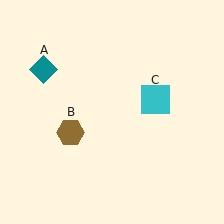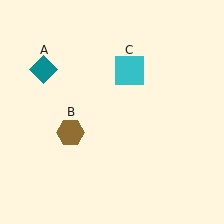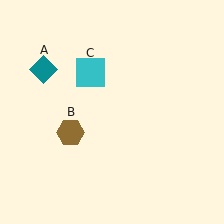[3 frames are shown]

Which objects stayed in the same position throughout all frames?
Teal diamond (object A) and brown hexagon (object B) remained stationary.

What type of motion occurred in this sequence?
The cyan square (object C) rotated counterclockwise around the center of the scene.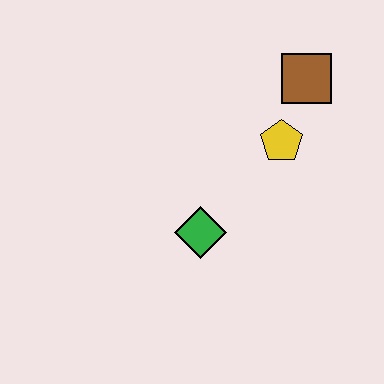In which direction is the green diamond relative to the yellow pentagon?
The green diamond is below the yellow pentagon.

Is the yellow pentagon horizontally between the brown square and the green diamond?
Yes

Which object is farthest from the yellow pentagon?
The green diamond is farthest from the yellow pentagon.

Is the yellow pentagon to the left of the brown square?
Yes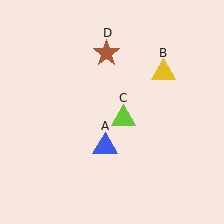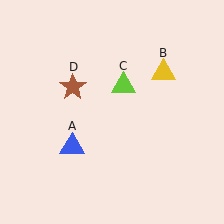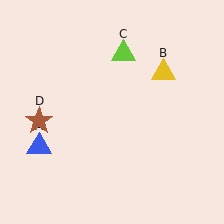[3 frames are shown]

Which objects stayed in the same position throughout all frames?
Yellow triangle (object B) remained stationary.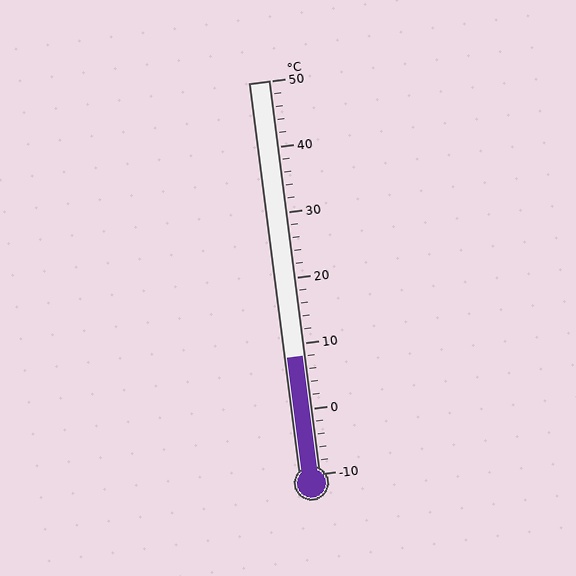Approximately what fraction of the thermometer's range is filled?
The thermometer is filled to approximately 30% of its range.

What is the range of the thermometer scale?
The thermometer scale ranges from -10°C to 50°C.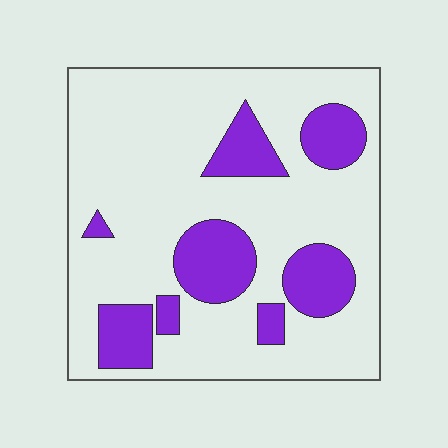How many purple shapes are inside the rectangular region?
8.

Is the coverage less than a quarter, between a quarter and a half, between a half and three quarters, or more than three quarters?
Less than a quarter.